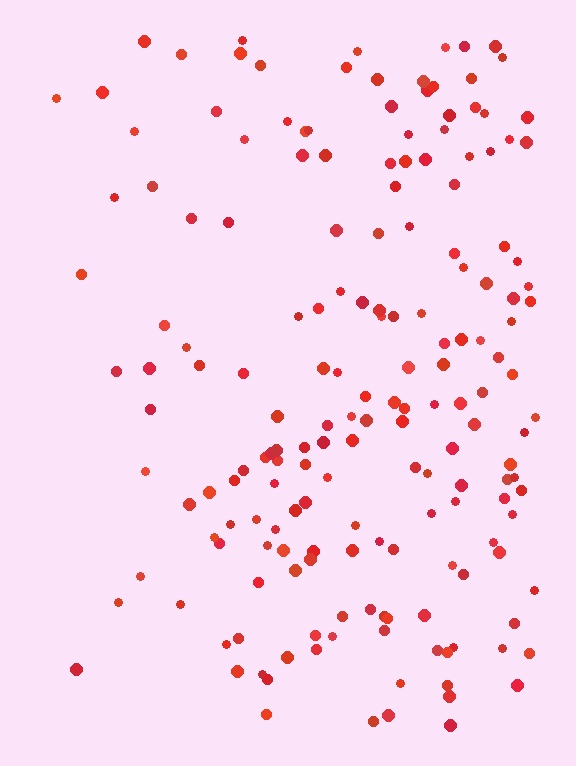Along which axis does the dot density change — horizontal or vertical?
Horizontal.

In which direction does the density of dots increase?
From left to right, with the right side densest.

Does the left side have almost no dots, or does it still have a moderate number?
Still a moderate number, just noticeably fewer than the right.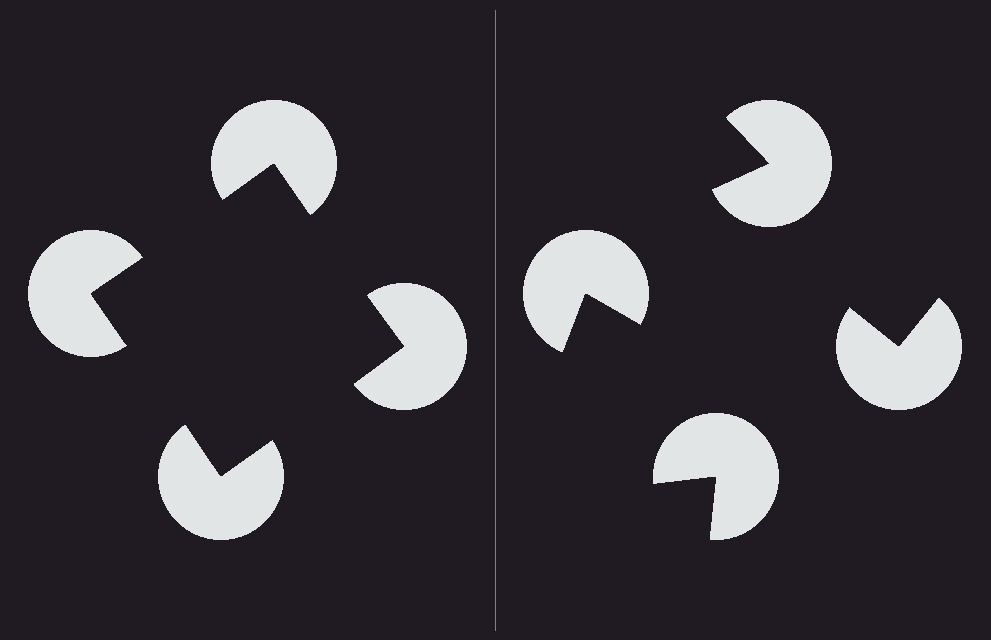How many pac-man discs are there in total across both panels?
8 — 4 on each side.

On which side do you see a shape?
An illusory square appears on the left side. On the right side the wedge cuts are rotated, so no coherent shape forms.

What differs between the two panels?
The pac-man discs are positioned identically on both sides; only the wedge orientations differ. On the left they align to a square; on the right they are misaligned.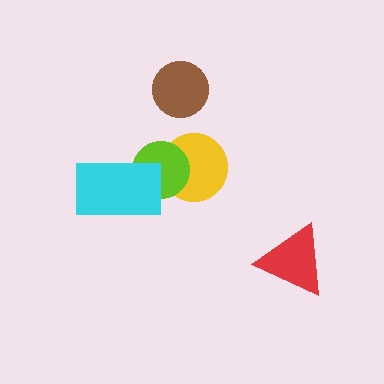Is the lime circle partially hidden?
Yes, it is partially covered by another shape.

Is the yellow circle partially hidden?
Yes, it is partially covered by another shape.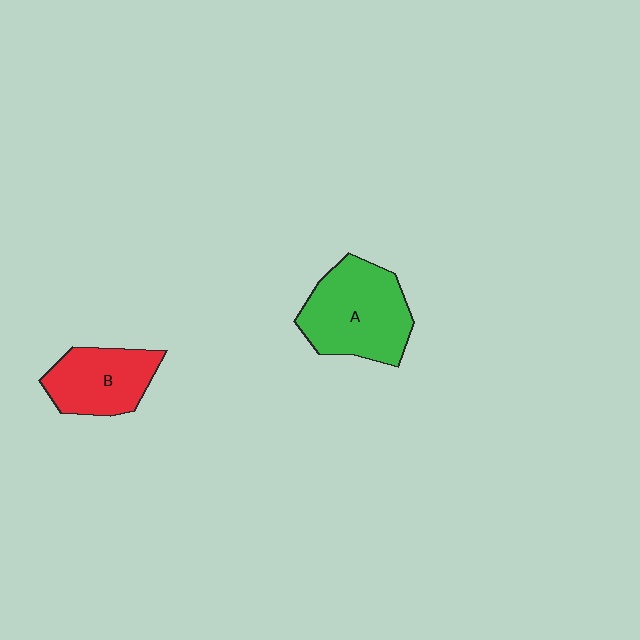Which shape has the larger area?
Shape A (green).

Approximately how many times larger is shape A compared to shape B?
Approximately 1.4 times.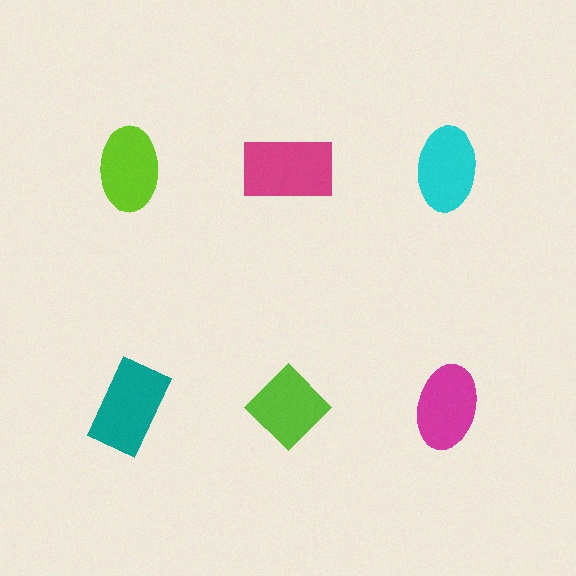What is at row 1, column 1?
A lime ellipse.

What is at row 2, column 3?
A magenta ellipse.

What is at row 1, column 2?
A magenta rectangle.